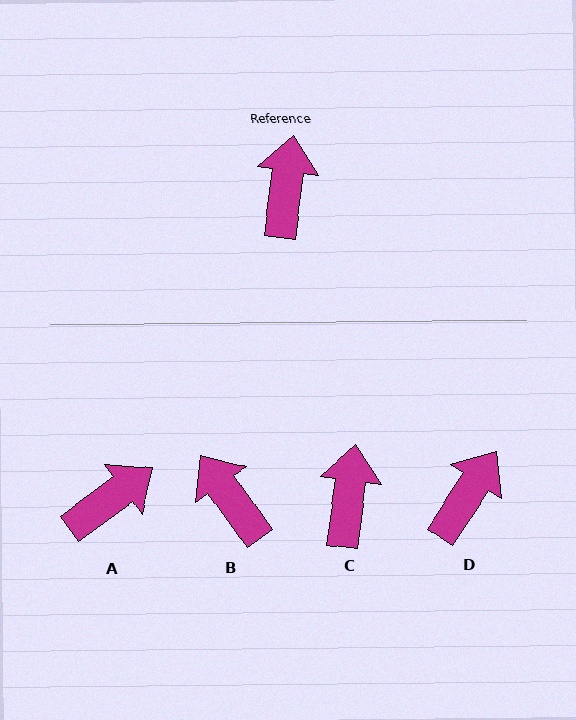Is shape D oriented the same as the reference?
No, it is off by about 26 degrees.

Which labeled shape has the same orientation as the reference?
C.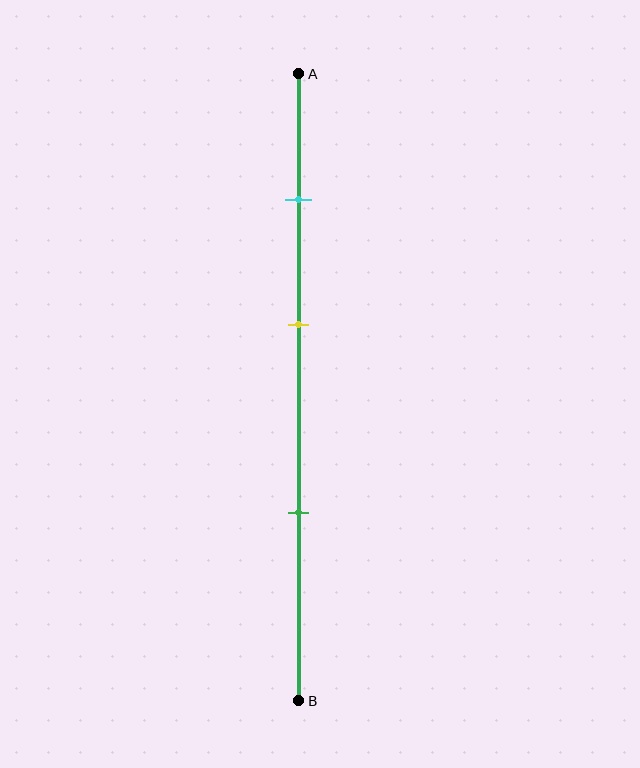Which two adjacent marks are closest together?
The cyan and yellow marks are the closest adjacent pair.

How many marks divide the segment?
There are 3 marks dividing the segment.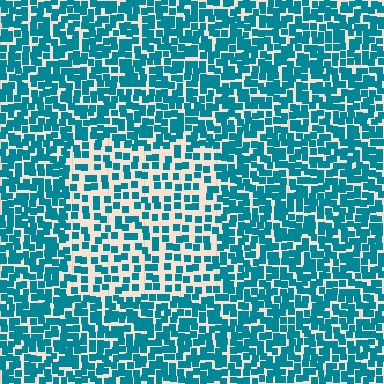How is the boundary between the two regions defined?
The boundary is defined by a change in element density (approximately 1.9x ratio). All elements are the same color, size, and shape.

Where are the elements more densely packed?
The elements are more densely packed outside the rectangle boundary.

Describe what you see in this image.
The image contains small teal elements arranged at two different densities. A rectangle-shaped region is visible where the elements are less densely packed than the surrounding area.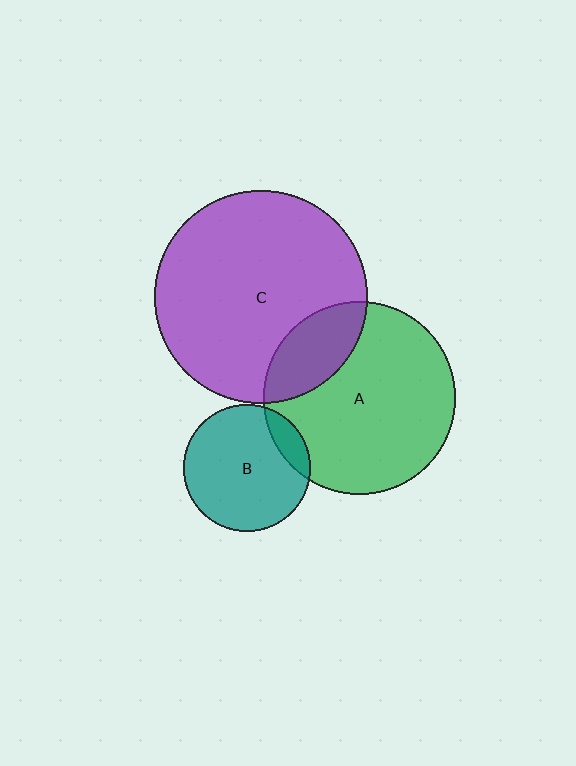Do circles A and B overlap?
Yes.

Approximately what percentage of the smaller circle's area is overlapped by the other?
Approximately 15%.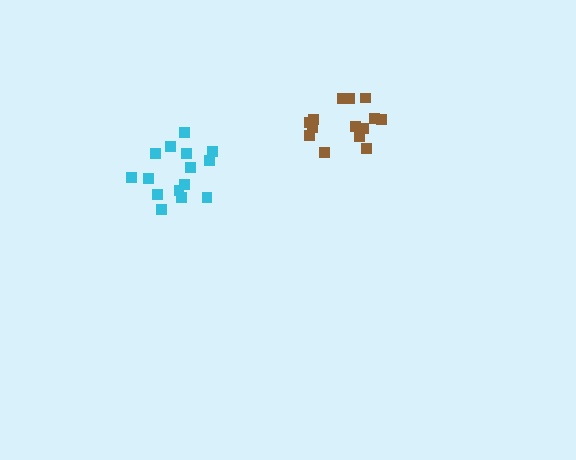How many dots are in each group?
Group 1: 14 dots, Group 2: 15 dots (29 total).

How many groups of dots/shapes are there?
There are 2 groups.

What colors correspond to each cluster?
The clusters are colored: brown, cyan.